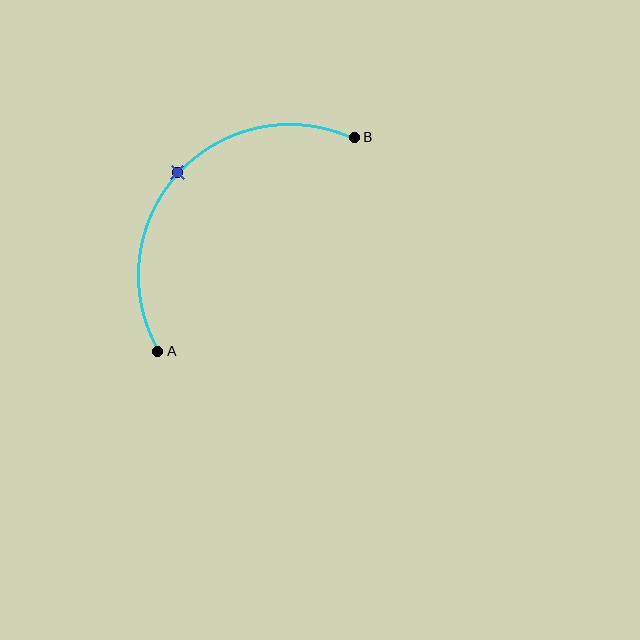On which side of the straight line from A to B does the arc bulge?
The arc bulges above and to the left of the straight line connecting A and B.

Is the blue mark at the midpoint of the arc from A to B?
Yes. The blue mark lies on the arc at equal arc-length from both A and B — it is the arc midpoint.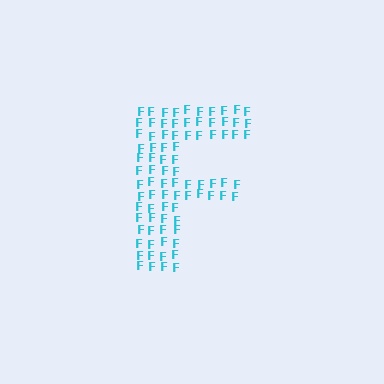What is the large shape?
The large shape is the letter F.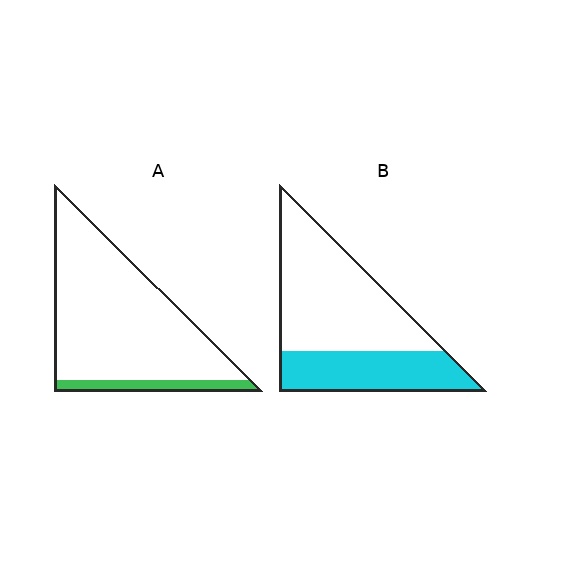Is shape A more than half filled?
No.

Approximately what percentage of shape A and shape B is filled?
A is approximately 10% and B is approximately 35%.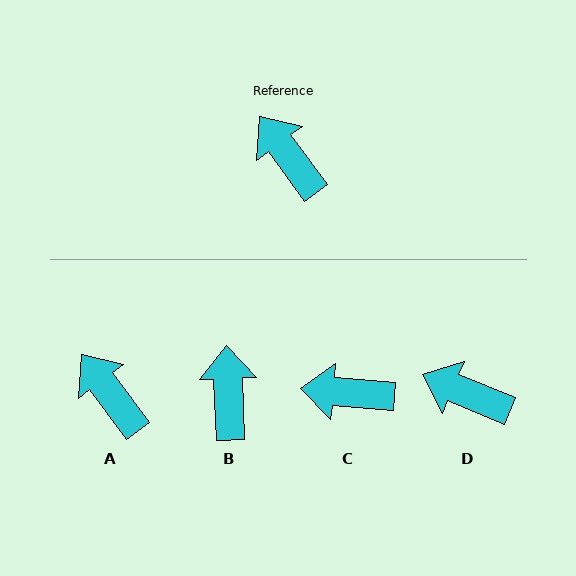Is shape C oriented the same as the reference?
No, it is off by about 48 degrees.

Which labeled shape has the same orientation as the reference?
A.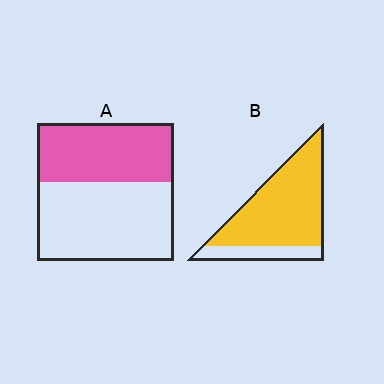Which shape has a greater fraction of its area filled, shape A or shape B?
Shape B.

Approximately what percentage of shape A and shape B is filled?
A is approximately 45% and B is approximately 80%.